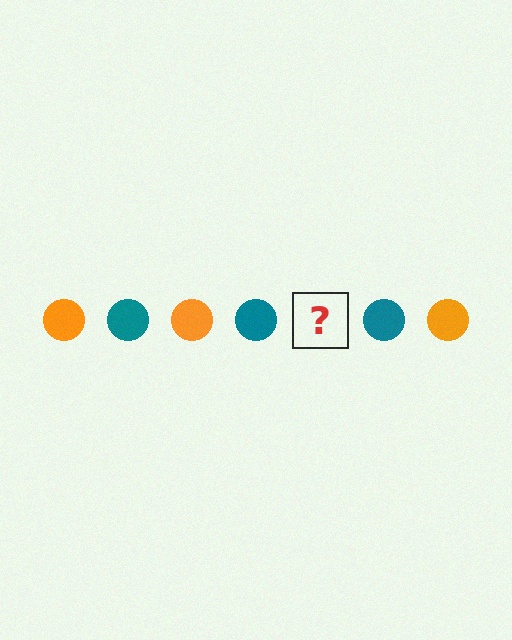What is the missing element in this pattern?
The missing element is an orange circle.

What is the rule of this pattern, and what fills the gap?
The rule is that the pattern cycles through orange, teal circles. The gap should be filled with an orange circle.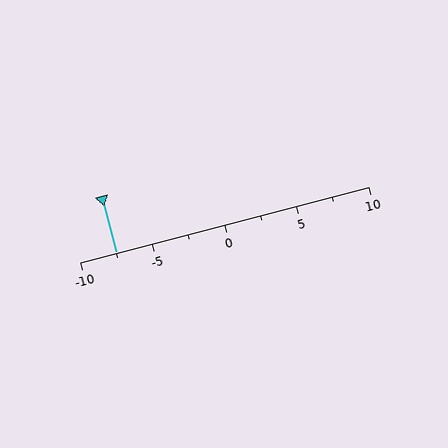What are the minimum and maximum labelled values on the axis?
The axis runs from -10 to 10.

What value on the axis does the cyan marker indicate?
The marker indicates approximately -7.5.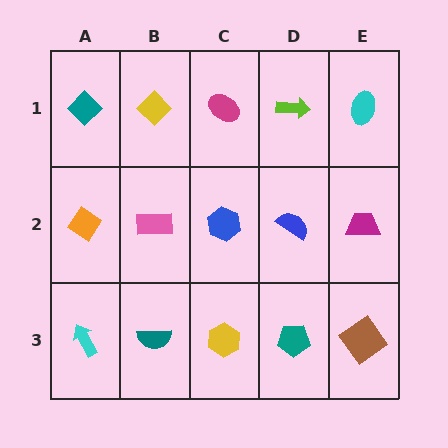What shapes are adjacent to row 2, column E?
A cyan ellipse (row 1, column E), a brown diamond (row 3, column E), a blue semicircle (row 2, column D).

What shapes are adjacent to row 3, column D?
A blue semicircle (row 2, column D), a yellow hexagon (row 3, column C), a brown diamond (row 3, column E).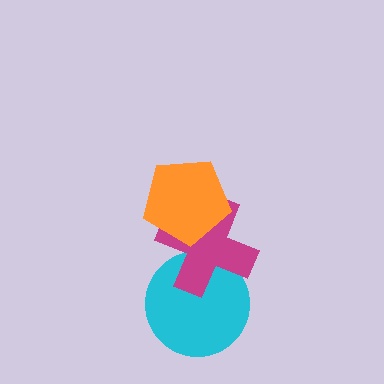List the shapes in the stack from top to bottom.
From top to bottom: the orange pentagon, the magenta cross, the cyan circle.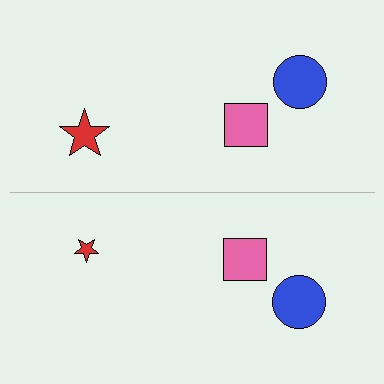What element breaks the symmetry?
The red star on the bottom side has a different size than its mirror counterpart.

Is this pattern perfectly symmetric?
No, the pattern is not perfectly symmetric. The red star on the bottom side has a different size than its mirror counterpart.